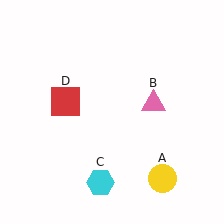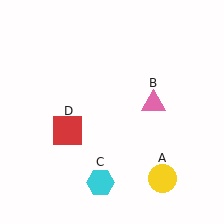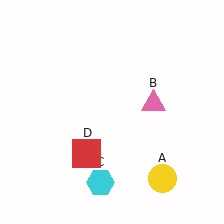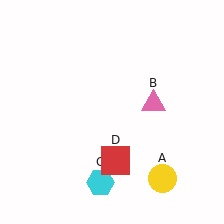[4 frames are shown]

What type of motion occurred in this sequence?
The red square (object D) rotated counterclockwise around the center of the scene.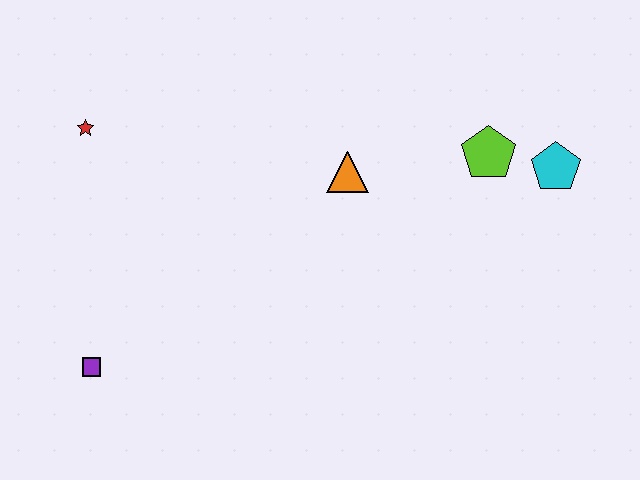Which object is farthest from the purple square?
The cyan pentagon is farthest from the purple square.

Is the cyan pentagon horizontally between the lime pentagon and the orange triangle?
No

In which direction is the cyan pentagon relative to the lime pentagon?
The cyan pentagon is to the right of the lime pentagon.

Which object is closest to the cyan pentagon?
The lime pentagon is closest to the cyan pentagon.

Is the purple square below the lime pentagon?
Yes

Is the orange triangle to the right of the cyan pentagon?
No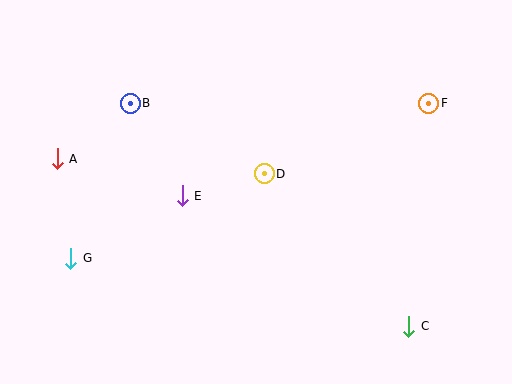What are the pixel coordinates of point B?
Point B is at (130, 103).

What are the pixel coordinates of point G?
Point G is at (71, 258).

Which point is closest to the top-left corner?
Point B is closest to the top-left corner.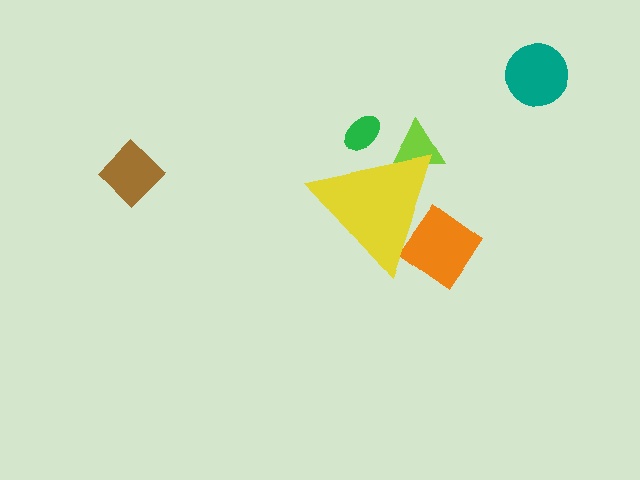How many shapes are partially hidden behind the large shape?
3 shapes are partially hidden.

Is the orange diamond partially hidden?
Yes, the orange diamond is partially hidden behind the yellow triangle.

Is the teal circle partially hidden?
No, the teal circle is fully visible.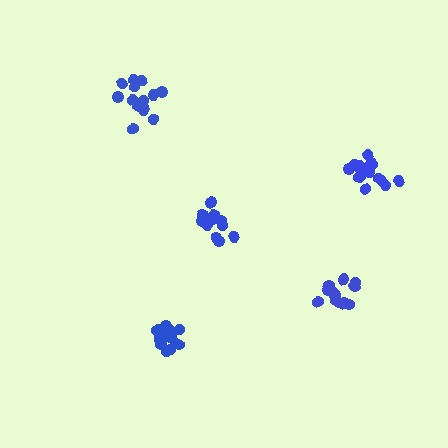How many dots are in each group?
Group 1: 12 dots, Group 2: 16 dots, Group 3: 16 dots, Group 4: 11 dots, Group 5: 17 dots (72 total).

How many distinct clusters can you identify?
There are 5 distinct clusters.